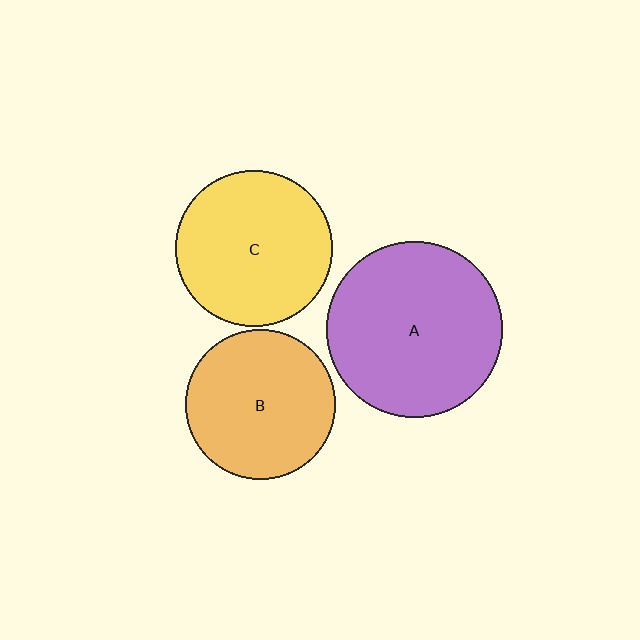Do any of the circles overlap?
No, none of the circles overlap.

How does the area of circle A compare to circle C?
Approximately 1.3 times.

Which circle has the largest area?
Circle A (purple).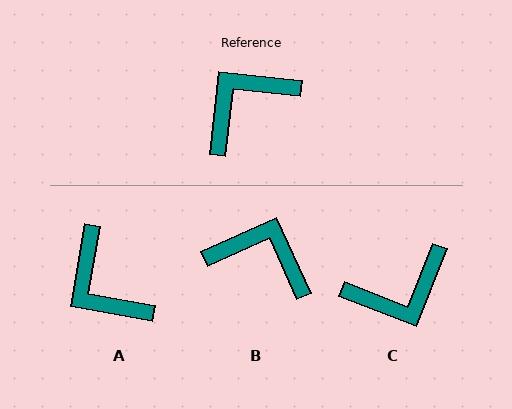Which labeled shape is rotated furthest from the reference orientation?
C, about 165 degrees away.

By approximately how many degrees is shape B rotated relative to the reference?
Approximately 59 degrees clockwise.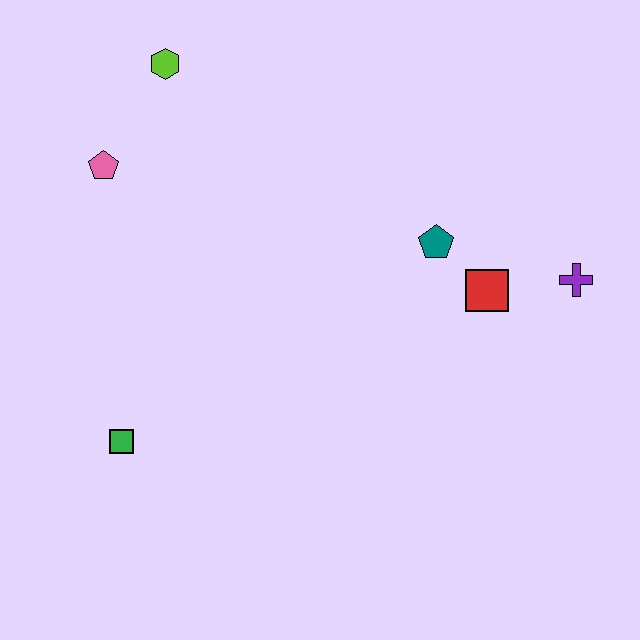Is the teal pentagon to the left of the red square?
Yes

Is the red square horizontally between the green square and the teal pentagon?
No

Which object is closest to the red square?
The teal pentagon is closest to the red square.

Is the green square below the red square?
Yes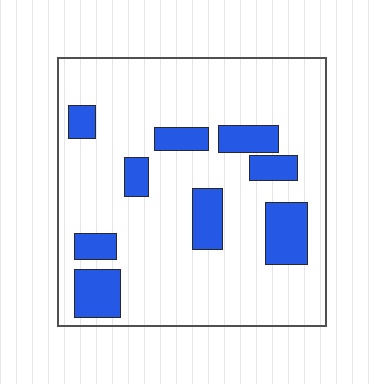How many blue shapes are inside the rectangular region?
9.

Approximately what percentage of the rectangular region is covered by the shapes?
Approximately 20%.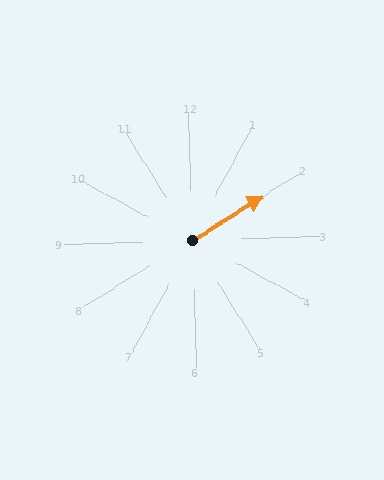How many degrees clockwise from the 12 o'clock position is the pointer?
Approximately 60 degrees.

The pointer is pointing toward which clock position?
Roughly 2 o'clock.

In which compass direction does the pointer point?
Northeast.